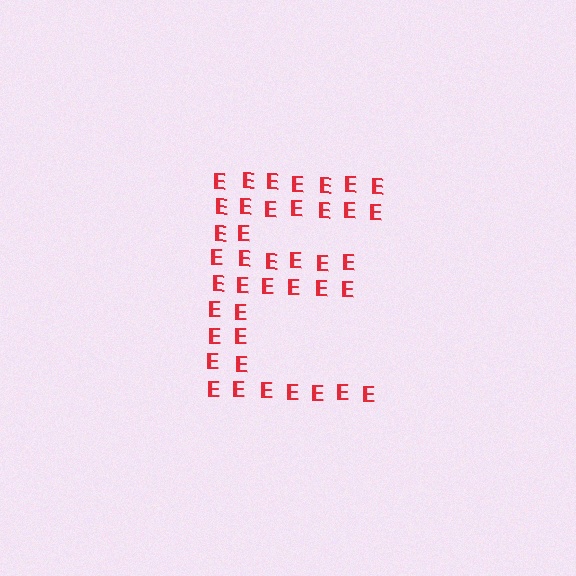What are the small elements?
The small elements are letter E's.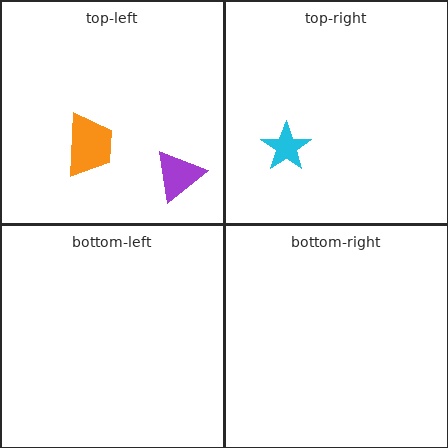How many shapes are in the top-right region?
1.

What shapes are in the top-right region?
The cyan star.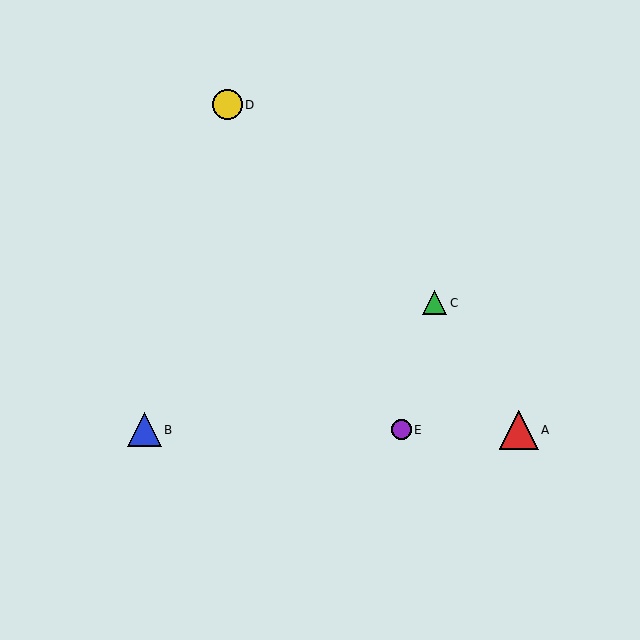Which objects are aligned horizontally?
Objects A, B, E are aligned horizontally.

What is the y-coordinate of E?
Object E is at y≈430.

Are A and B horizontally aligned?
Yes, both are at y≈430.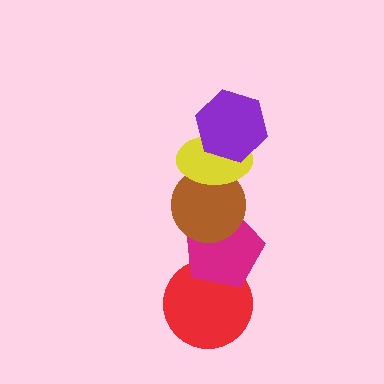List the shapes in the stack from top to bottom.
From top to bottom: the purple hexagon, the yellow ellipse, the brown circle, the magenta pentagon, the red circle.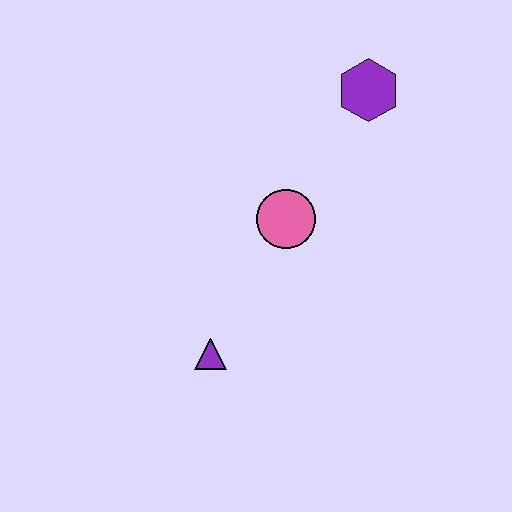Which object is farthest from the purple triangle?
The purple hexagon is farthest from the purple triangle.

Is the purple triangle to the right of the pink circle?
No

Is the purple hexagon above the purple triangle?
Yes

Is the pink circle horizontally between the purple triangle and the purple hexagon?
Yes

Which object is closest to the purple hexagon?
The pink circle is closest to the purple hexagon.